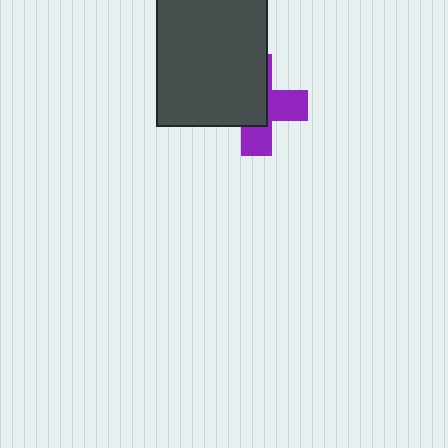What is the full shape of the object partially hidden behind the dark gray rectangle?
The partially hidden object is a purple cross.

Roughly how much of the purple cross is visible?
A small part of it is visible (roughly 43%).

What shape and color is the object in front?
The object in front is a dark gray rectangle.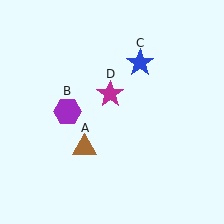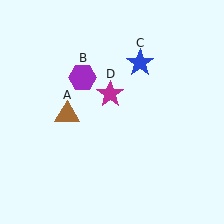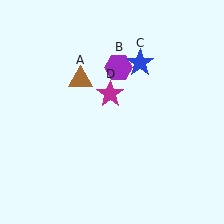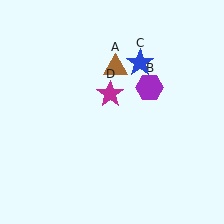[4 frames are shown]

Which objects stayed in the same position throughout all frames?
Blue star (object C) and magenta star (object D) remained stationary.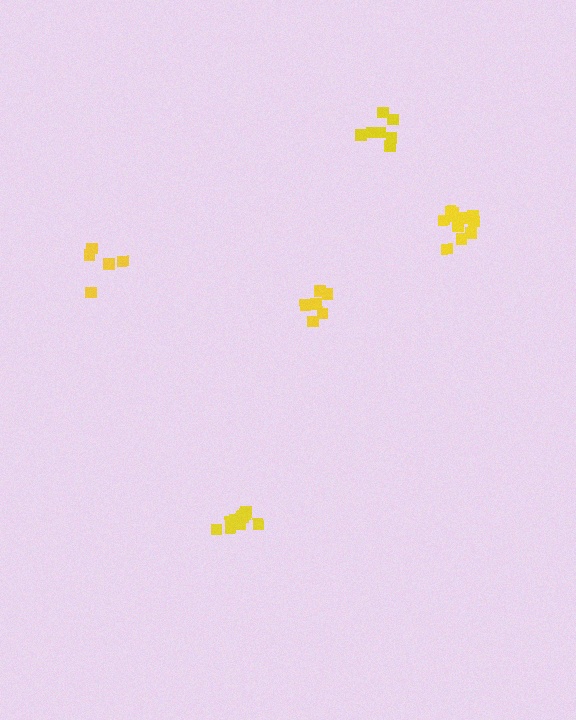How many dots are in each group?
Group 1: 10 dots, Group 2: 6 dots, Group 3: 11 dots, Group 4: 7 dots, Group 5: 5 dots (39 total).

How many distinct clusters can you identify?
There are 5 distinct clusters.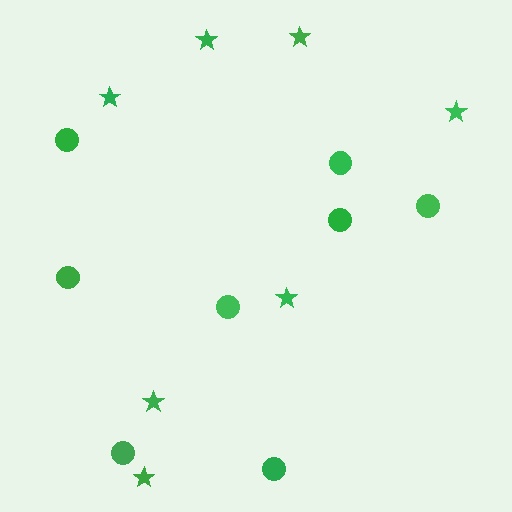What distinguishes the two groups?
There are 2 groups: one group of circles (8) and one group of stars (7).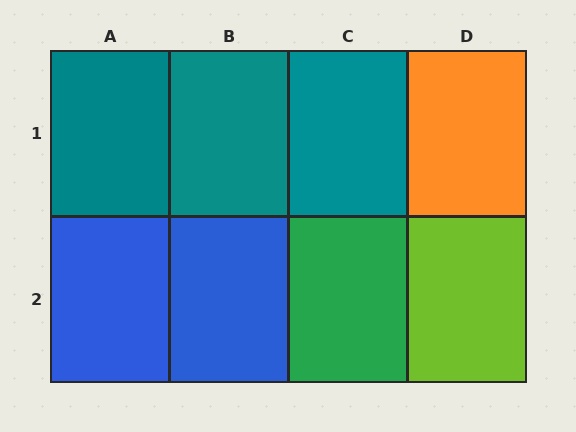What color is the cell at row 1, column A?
Teal.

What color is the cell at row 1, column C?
Teal.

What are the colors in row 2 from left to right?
Blue, blue, green, lime.